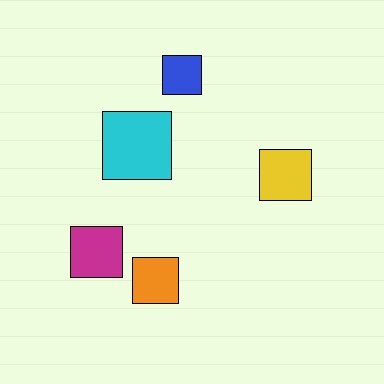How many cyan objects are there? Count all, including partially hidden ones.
There is 1 cyan object.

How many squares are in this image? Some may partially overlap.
There are 5 squares.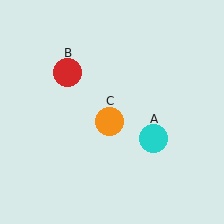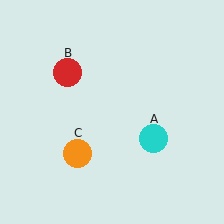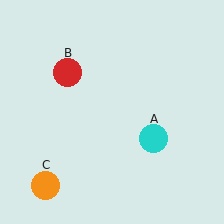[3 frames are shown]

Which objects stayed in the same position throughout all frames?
Cyan circle (object A) and red circle (object B) remained stationary.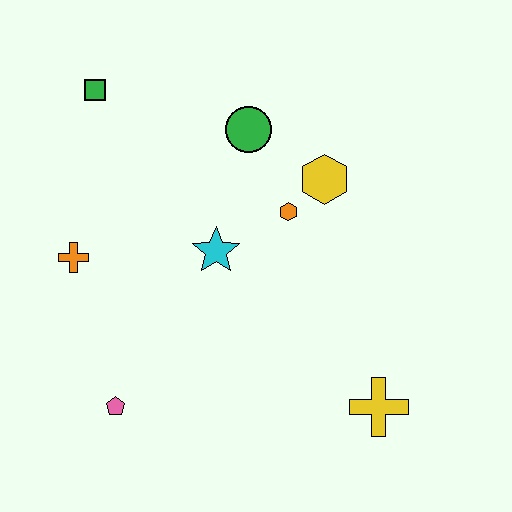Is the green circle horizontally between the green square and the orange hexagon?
Yes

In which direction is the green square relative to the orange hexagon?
The green square is to the left of the orange hexagon.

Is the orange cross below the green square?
Yes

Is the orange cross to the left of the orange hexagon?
Yes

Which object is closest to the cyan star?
The orange hexagon is closest to the cyan star.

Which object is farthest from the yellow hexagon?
The pink pentagon is farthest from the yellow hexagon.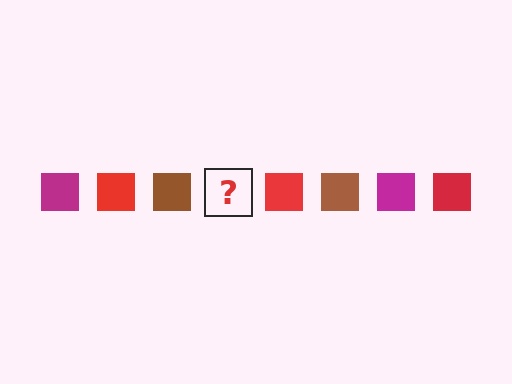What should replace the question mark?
The question mark should be replaced with a magenta square.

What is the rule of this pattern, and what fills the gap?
The rule is that the pattern cycles through magenta, red, brown squares. The gap should be filled with a magenta square.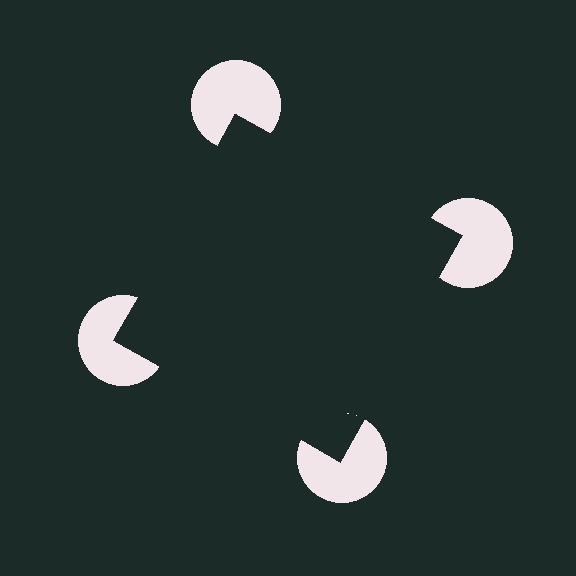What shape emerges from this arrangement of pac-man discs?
An illusory square — its edges are inferred from the aligned wedge cuts in the pac-man discs, not physically drawn.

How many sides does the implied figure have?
4 sides.